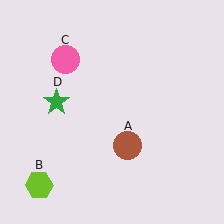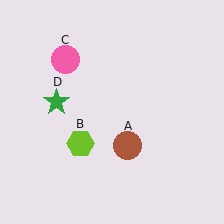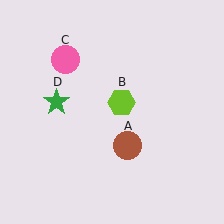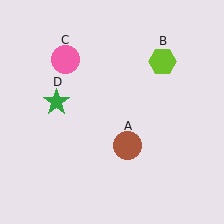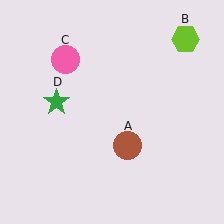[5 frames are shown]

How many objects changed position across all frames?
1 object changed position: lime hexagon (object B).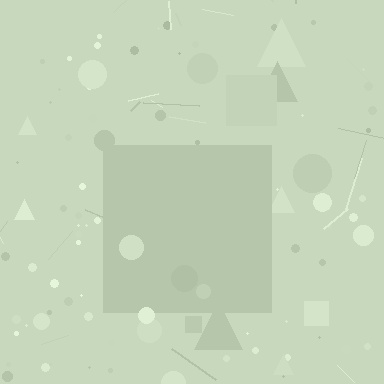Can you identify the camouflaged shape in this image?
The camouflaged shape is a square.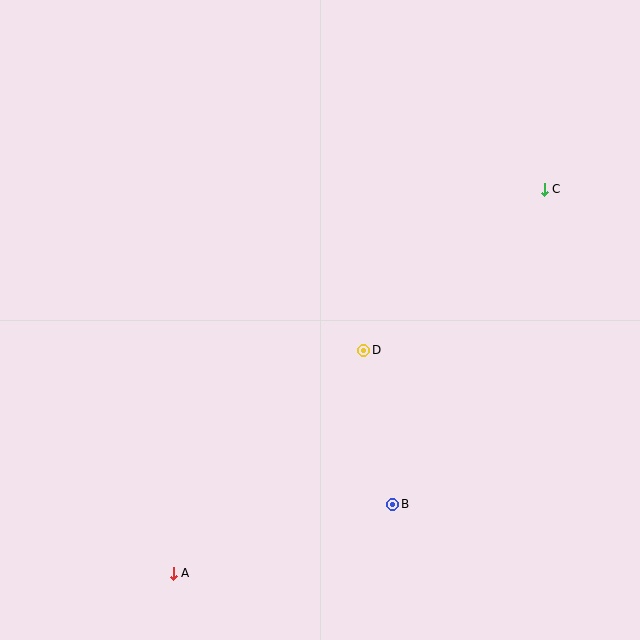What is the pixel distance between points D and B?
The distance between D and B is 157 pixels.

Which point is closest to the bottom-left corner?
Point A is closest to the bottom-left corner.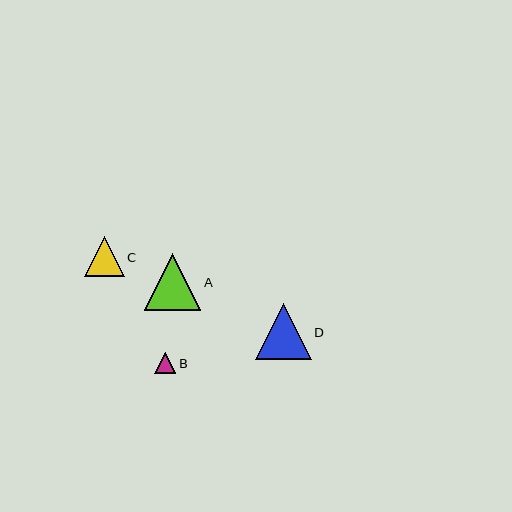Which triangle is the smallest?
Triangle B is the smallest with a size of approximately 21 pixels.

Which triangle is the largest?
Triangle A is the largest with a size of approximately 56 pixels.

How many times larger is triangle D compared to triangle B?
Triangle D is approximately 2.7 times the size of triangle B.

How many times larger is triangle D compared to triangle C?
Triangle D is approximately 1.4 times the size of triangle C.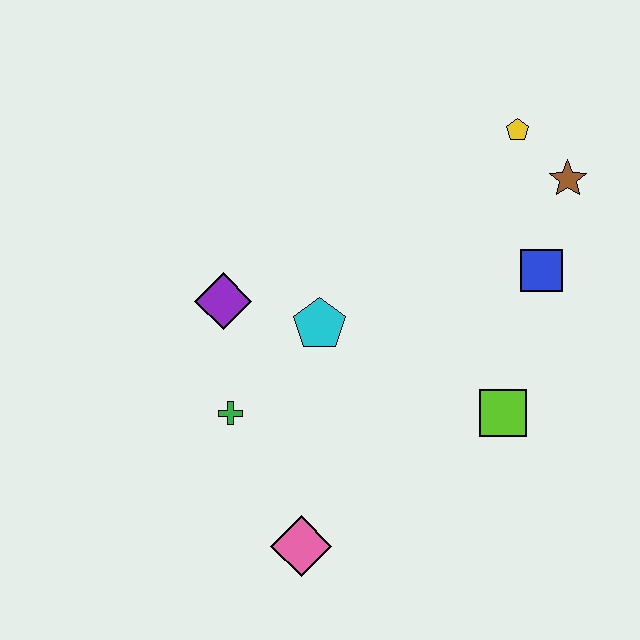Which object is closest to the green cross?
The purple diamond is closest to the green cross.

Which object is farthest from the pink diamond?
The yellow pentagon is farthest from the pink diamond.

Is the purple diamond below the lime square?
No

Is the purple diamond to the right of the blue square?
No